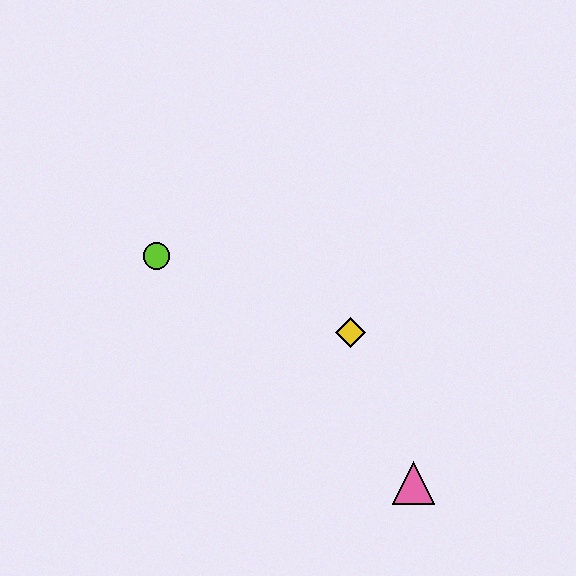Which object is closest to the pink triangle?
The yellow diamond is closest to the pink triangle.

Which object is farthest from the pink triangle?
The lime circle is farthest from the pink triangle.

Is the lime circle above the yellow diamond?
Yes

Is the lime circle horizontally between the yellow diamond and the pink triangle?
No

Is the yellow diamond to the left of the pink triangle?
Yes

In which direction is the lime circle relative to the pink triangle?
The lime circle is to the left of the pink triangle.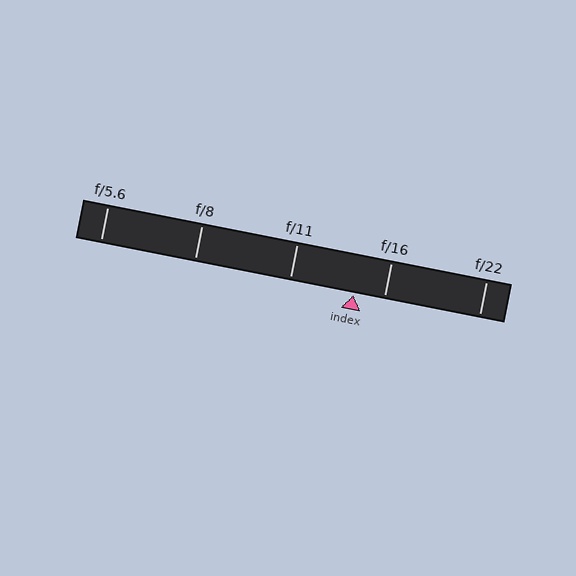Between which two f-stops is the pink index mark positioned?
The index mark is between f/11 and f/16.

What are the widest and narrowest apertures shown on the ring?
The widest aperture shown is f/5.6 and the narrowest is f/22.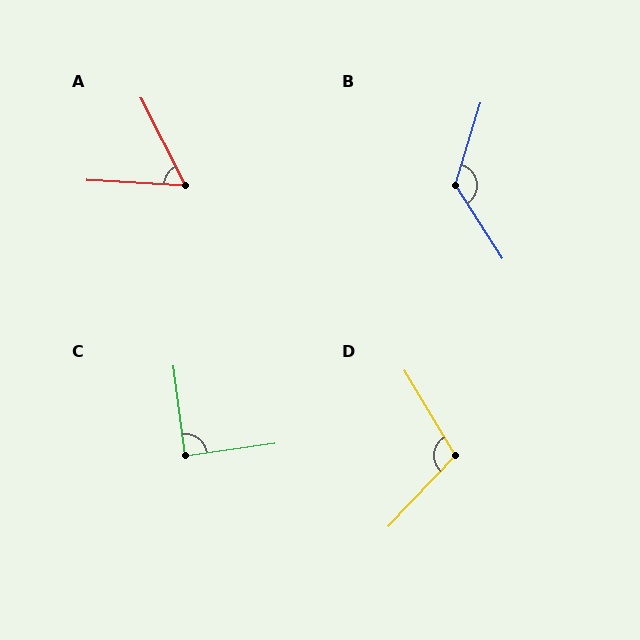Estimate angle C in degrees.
Approximately 89 degrees.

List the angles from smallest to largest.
A (60°), C (89°), D (106°), B (130°).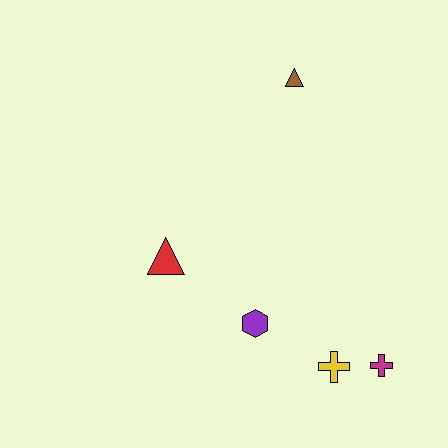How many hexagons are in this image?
There is 1 hexagon.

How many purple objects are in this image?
There is 1 purple object.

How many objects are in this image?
There are 5 objects.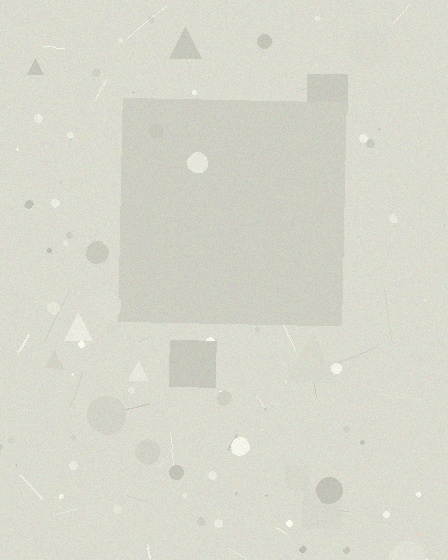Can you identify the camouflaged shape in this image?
The camouflaged shape is a square.